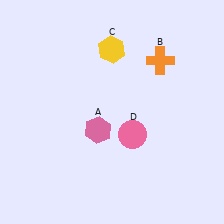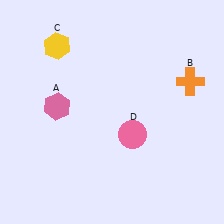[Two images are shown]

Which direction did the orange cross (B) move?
The orange cross (B) moved right.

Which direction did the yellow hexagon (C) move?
The yellow hexagon (C) moved left.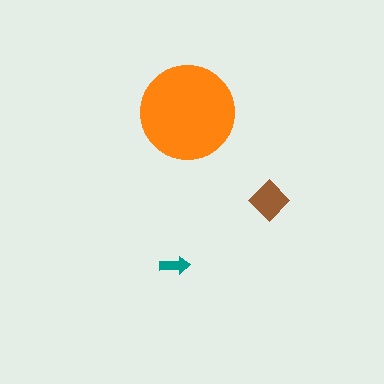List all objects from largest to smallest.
The orange circle, the brown diamond, the teal arrow.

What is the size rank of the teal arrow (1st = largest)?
3rd.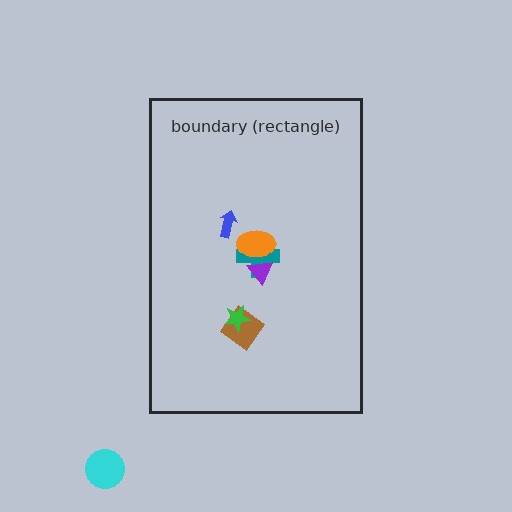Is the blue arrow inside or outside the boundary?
Inside.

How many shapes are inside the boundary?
6 inside, 1 outside.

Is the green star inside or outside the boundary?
Inside.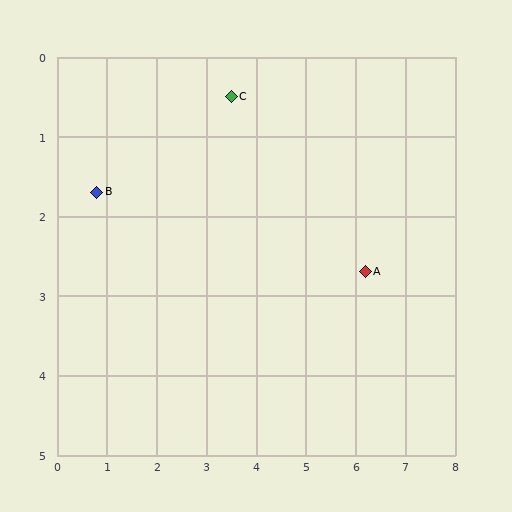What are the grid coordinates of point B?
Point B is at approximately (0.8, 1.7).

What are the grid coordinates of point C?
Point C is at approximately (3.5, 0.5).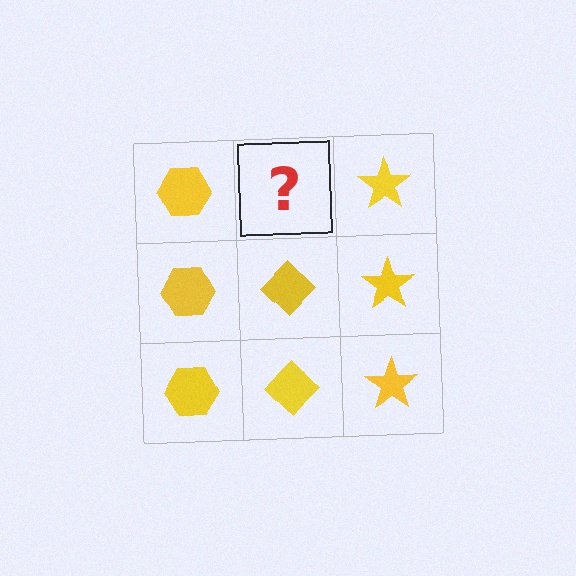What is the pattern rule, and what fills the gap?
The rule is that each column has a consistent shape. The gap should be filled with a yellow diamond.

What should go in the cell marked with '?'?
The missing cell should contain a yellow diamond.